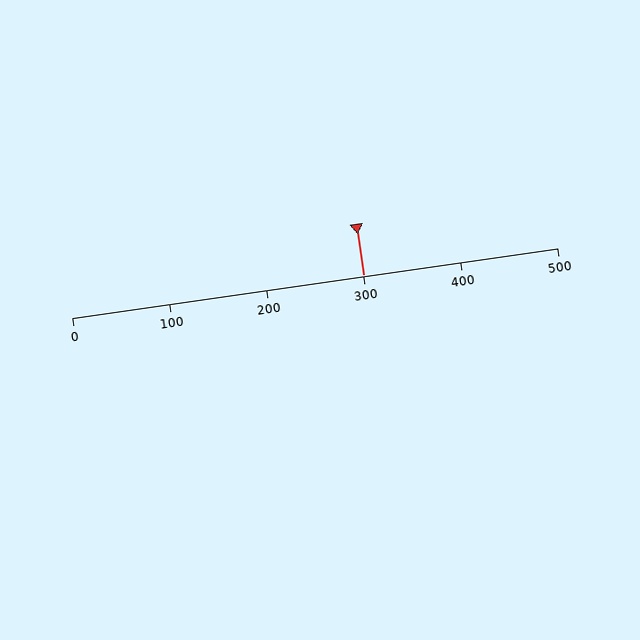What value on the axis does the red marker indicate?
The marker indicates approximately 300.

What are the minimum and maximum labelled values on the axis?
The axis runs from 0 to 500.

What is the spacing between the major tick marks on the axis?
The major ticks are spaced 100 apart.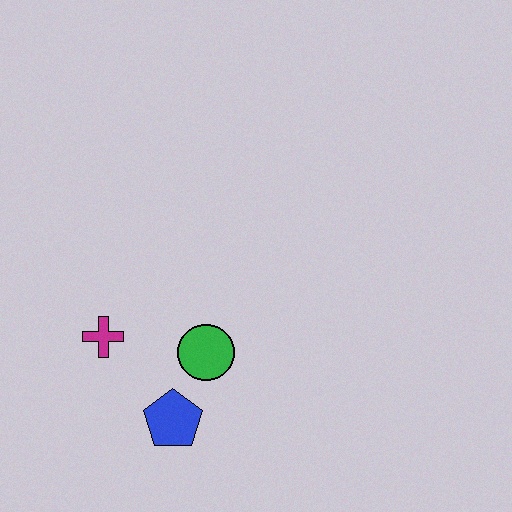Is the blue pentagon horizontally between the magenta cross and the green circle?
Yes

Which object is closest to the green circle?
The blue pentagon is closest to the green circle.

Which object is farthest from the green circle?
The magenta cross is farthest from the green circle.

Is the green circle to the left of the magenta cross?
No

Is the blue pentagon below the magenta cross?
Yes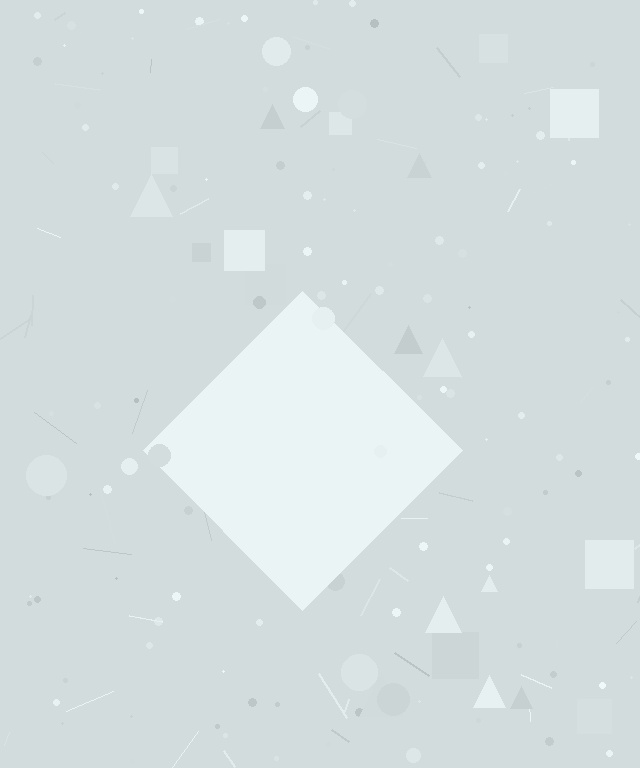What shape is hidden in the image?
A diamond is hidden in the image.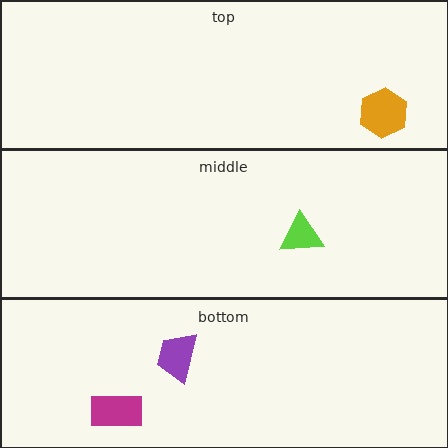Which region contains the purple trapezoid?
The bottom region.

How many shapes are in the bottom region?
2.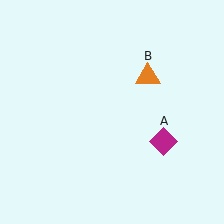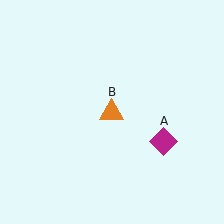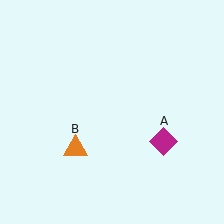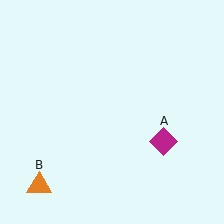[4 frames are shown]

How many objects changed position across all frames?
1 object changed position: orange triangle (object B).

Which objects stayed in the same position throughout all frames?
Magenta diamond (object A) remained stationary.